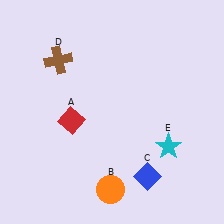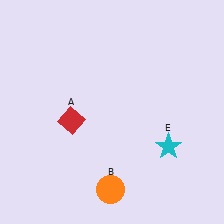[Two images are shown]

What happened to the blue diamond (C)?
The blue diamond (C) was removed in Image 2. It was in the bottom-right area of Image 1.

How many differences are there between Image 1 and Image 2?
There are 2 differences between the two images.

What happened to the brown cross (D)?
The brown cross (D) was removed in Image 2. It was in the top-left area of Image 1.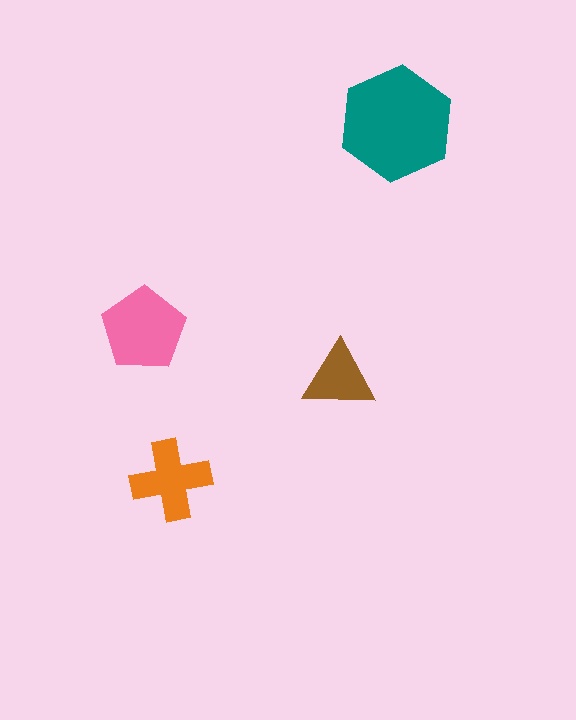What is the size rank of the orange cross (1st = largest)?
3rd.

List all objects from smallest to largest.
The brown triangle, the orange cross, the pink pentagon, the teal hexagon.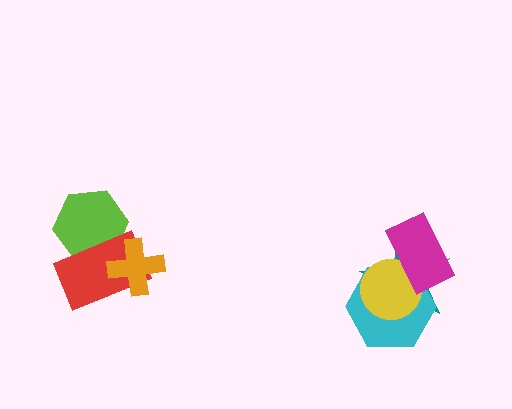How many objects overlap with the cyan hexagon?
3 objects overlap with the cyan hexagon.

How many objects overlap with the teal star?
3 objects overlap with the teal star.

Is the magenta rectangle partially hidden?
No, no other shape covers it.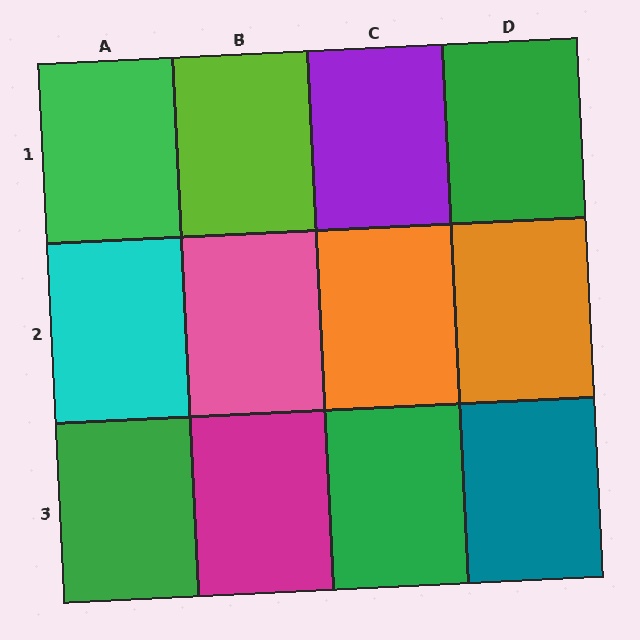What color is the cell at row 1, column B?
Lime.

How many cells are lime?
1 cell is lime.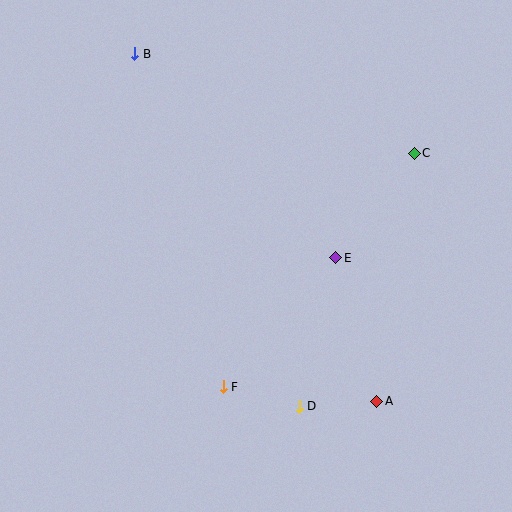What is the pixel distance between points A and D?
The distance between A and D is 77 pixels.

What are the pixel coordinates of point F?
Point F is at (223, 387).